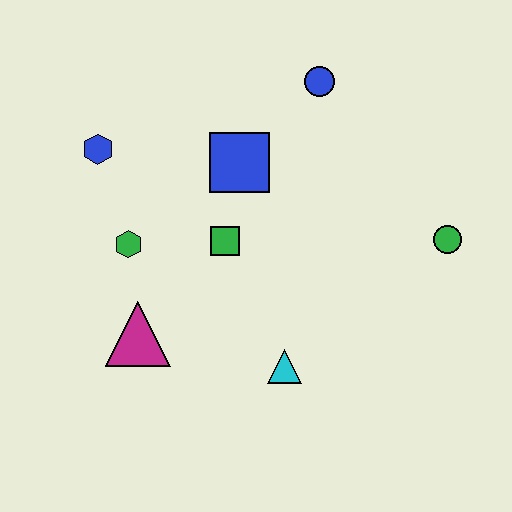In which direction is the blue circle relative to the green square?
The blue circle is above the green square.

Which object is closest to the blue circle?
The blue square is closest to the blue circle.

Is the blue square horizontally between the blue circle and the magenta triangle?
Yes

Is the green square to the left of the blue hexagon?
No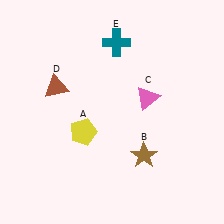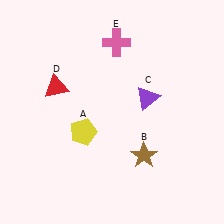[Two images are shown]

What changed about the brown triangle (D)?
In Image 1, D is brown. In Image 2, it changed to red.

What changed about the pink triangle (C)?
In Image 1, C is pink. In Image 2, it changed to purple.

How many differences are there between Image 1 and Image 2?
There are 3 differences between the two images.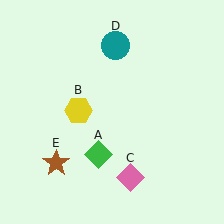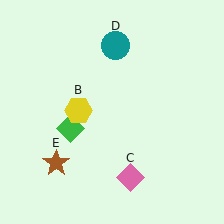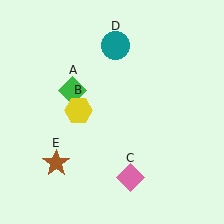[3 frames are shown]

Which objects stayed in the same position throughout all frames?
Yellow hexagon (object B) and pink diamond (object C) and teal circle (object D) and brown star (object E) remained stationary.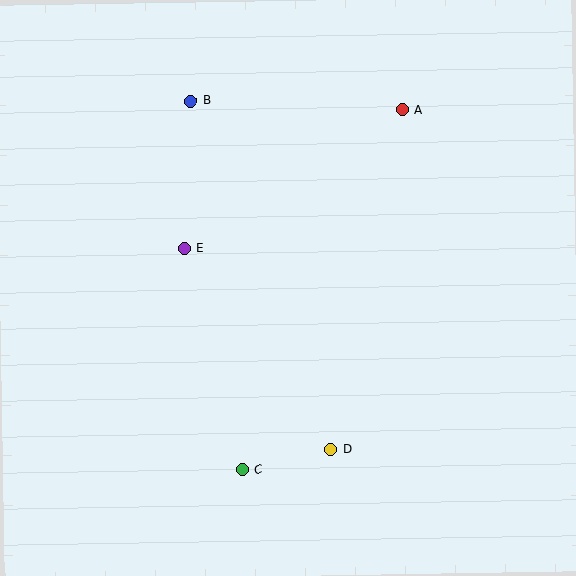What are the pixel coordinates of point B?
Point B is at (191, 101).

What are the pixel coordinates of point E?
Point E is at (185, 249).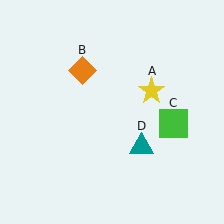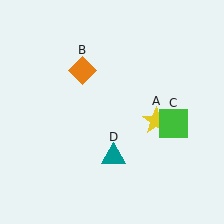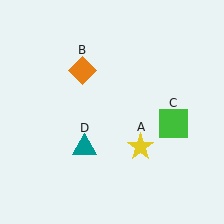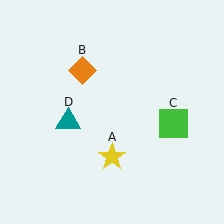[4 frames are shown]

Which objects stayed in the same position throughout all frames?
Orange diamond (object B) and green square (object C) remained stationary.